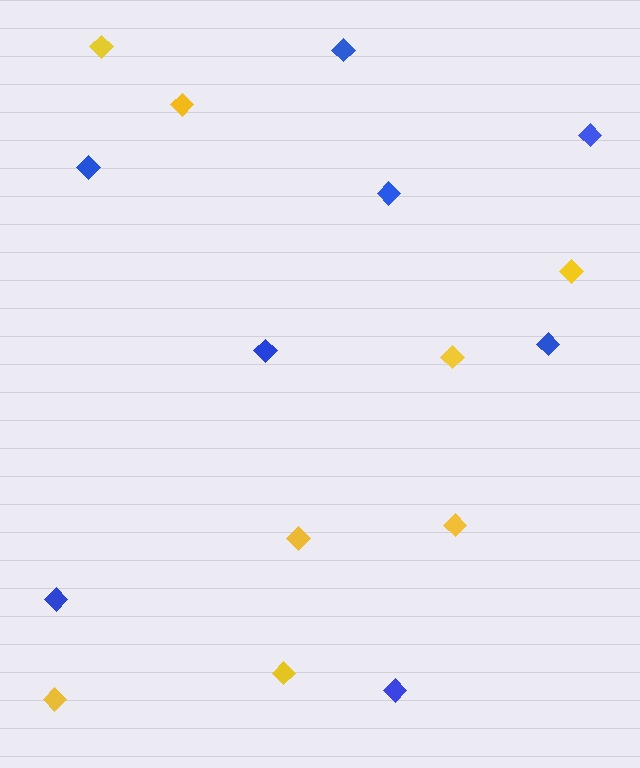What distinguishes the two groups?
There are 2 groups: one group of yellow diamonds (8) and one group of blue diamonds (8).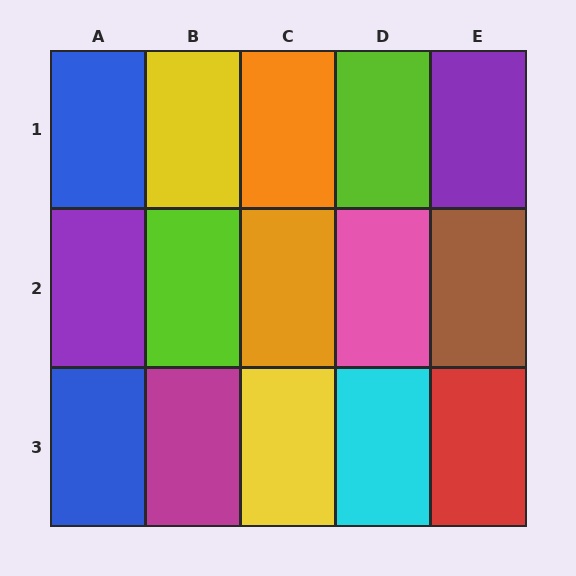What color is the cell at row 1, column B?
Yellow.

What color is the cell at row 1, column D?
Lime.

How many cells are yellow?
2 cells are yellow.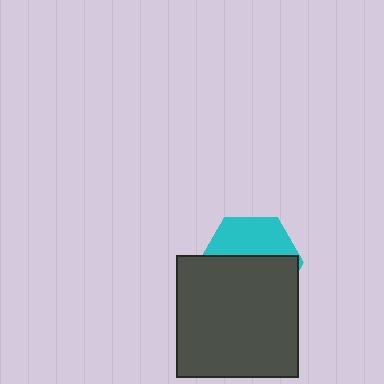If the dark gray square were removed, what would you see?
You would see the complete cyan hexagon.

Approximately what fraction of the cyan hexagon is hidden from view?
Roughly 60% of the cyan hexagon is hidden behind the dark gray square.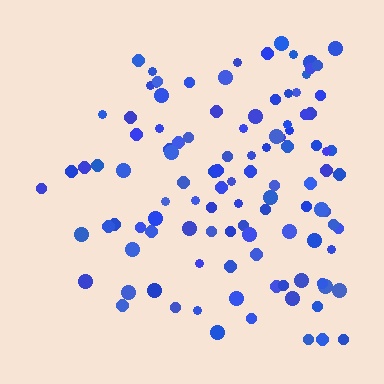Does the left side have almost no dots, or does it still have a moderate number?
Still a moderate number, just noticeably fewer than the right.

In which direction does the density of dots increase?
From left to right, with the right side densest.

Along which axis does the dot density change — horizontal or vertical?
Horizontal.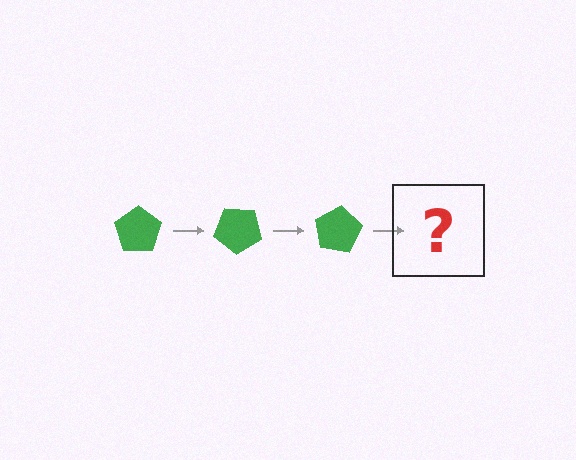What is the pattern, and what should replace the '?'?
The pattern is that the pentagon rotates 40 degrees each step. The '?' should be a green pentagon rotated 120 degrees.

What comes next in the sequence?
The next element should be a green pentagon rotated 120 degrees.